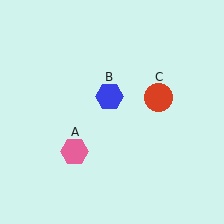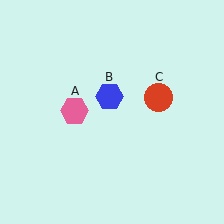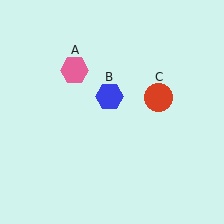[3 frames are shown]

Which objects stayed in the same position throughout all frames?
Blue hexagon (object B) and red circle (object C) remained stationary.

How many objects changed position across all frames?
1 object changed position: pink hexagon (object A).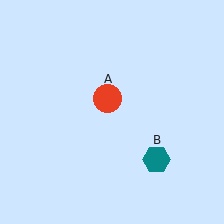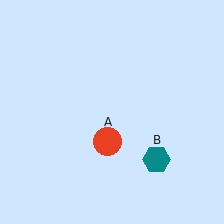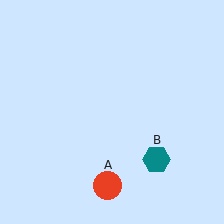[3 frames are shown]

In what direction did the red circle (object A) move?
The red circle (object A) moved down.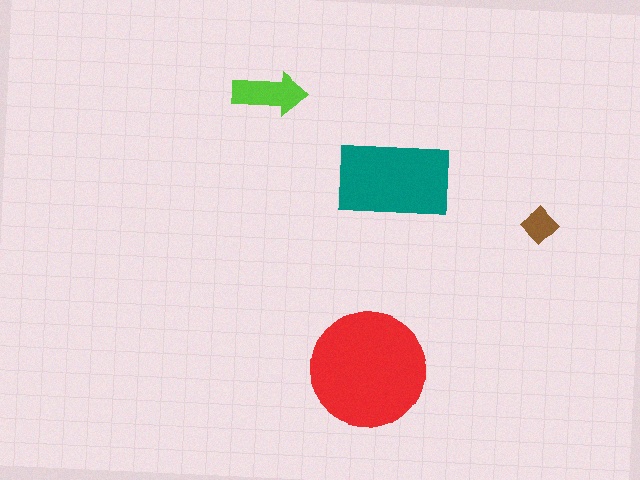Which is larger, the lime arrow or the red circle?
The red circle.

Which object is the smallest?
The brown diamond.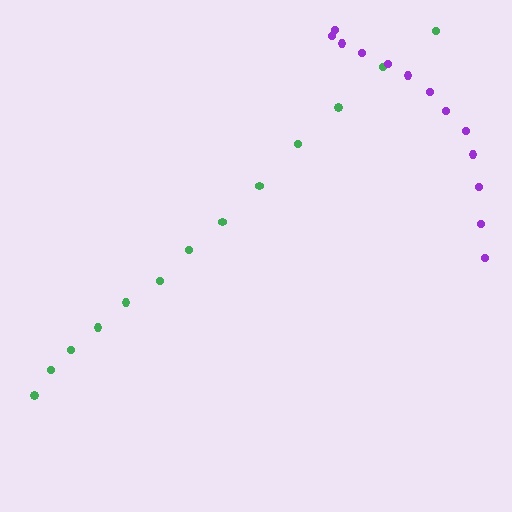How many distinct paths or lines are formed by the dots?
There are 2 distinct paths.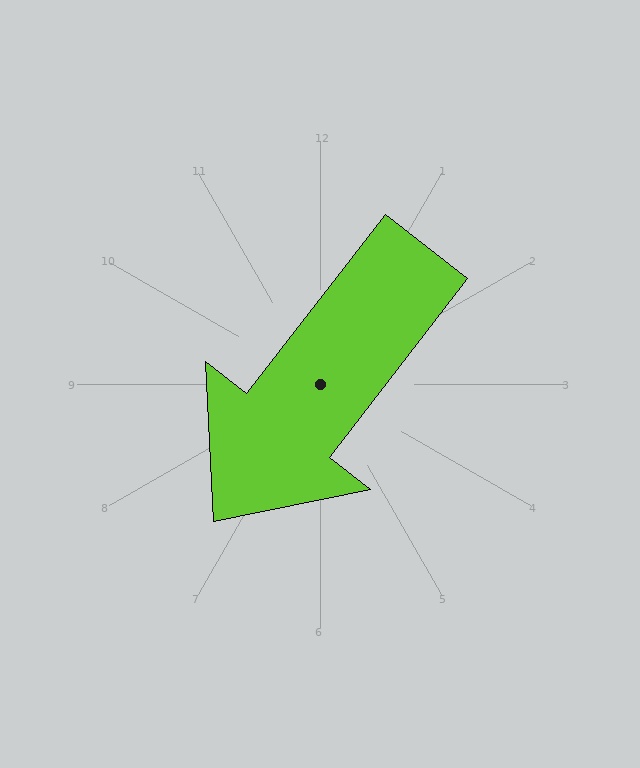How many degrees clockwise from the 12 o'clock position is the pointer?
Approximately 218 degrees.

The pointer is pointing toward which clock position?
Roughly 7 o'clock.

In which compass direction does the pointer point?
Southwest.